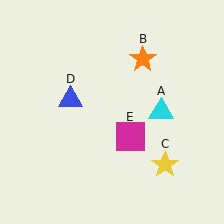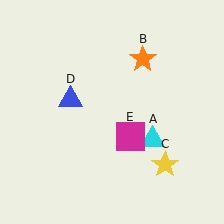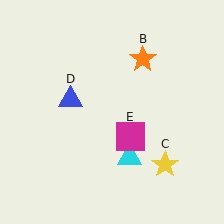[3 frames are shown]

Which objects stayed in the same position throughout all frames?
Orange star (object B) and yellow star (object C) and blue triangle (object D) and magenta square (object E) remained stationary.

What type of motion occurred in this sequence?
The cyan triangle (object A) rotated clockwise around the center of the scene.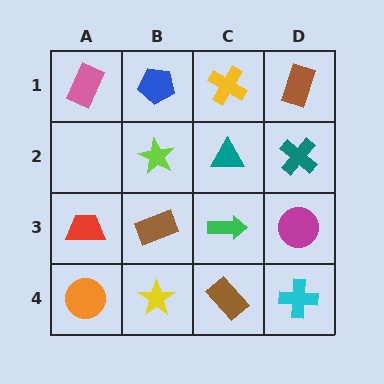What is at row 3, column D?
A magenta circle.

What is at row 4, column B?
A yellow star.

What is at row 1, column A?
A pink rectangle.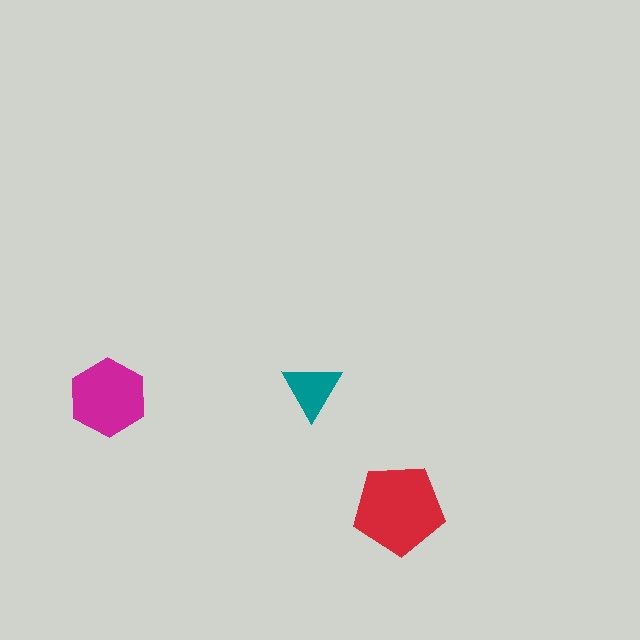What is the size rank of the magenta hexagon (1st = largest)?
2nd.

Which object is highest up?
The teal triangle is topmost.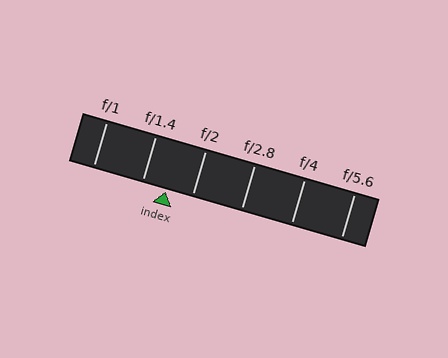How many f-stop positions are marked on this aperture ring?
There are 6 f-stop positions marked.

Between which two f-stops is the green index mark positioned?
The index mark is between f/1.4 and f/2.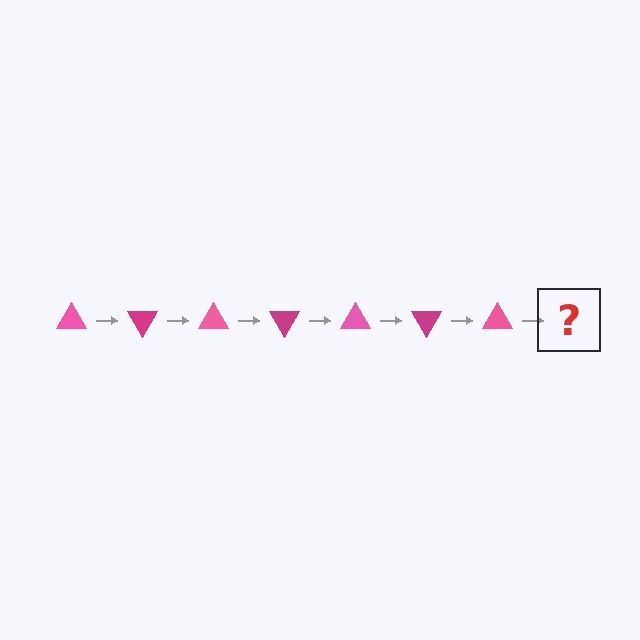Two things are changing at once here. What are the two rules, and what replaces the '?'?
The two rules are that it rotates 60 degrees each step and the color cycles through pink and magenta. The '?' should be a magenta triangle, rotated 420 degrees from the start.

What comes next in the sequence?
The next element should be a magenta triangle, rotated 420 degrees from the start.